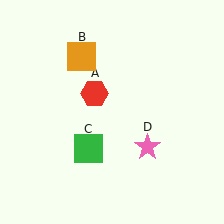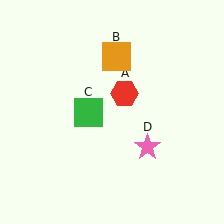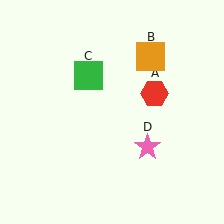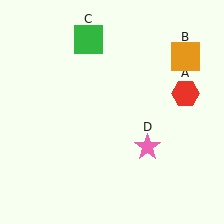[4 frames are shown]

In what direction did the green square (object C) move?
The green square (object C) moved up.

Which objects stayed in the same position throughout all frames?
Pink star (object D) remained stationary.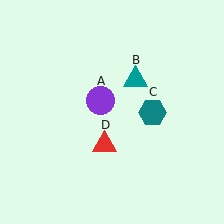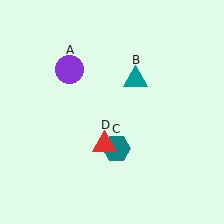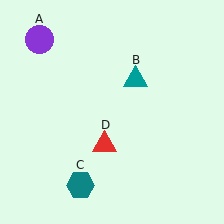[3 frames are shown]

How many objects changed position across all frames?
2 objects changed position: purple circle (object A), teal hexagon (object C).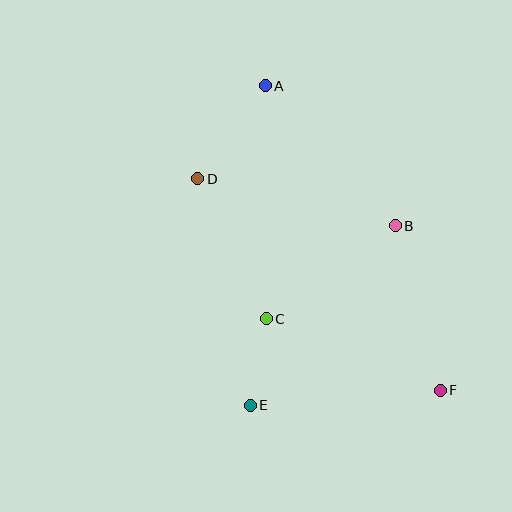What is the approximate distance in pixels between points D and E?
The distance between D and E is approximately 232 pixels.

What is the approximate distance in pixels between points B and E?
The distance between B and E is approximately 231 pixels.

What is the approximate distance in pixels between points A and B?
The distance between A and B is approximately 191 pixels.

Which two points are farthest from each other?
Points A and F are farthest from each other.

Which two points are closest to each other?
Points C and E are closest to each other.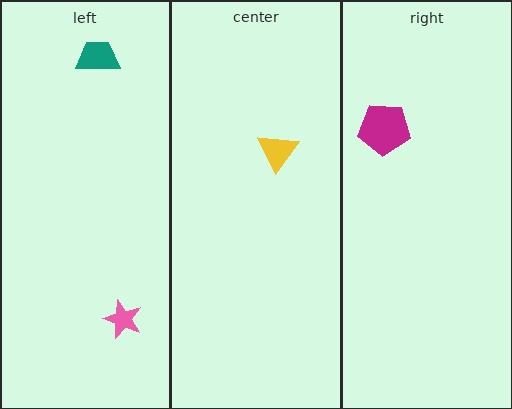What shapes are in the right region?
The magenta pentagon.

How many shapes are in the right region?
1.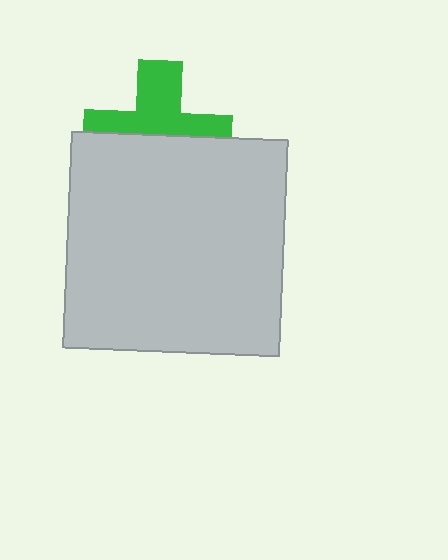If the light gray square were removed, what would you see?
You would see the complete green cross.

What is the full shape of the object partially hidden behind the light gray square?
The partially hidden object is a green cross.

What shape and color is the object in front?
The object in front is a light gray square.